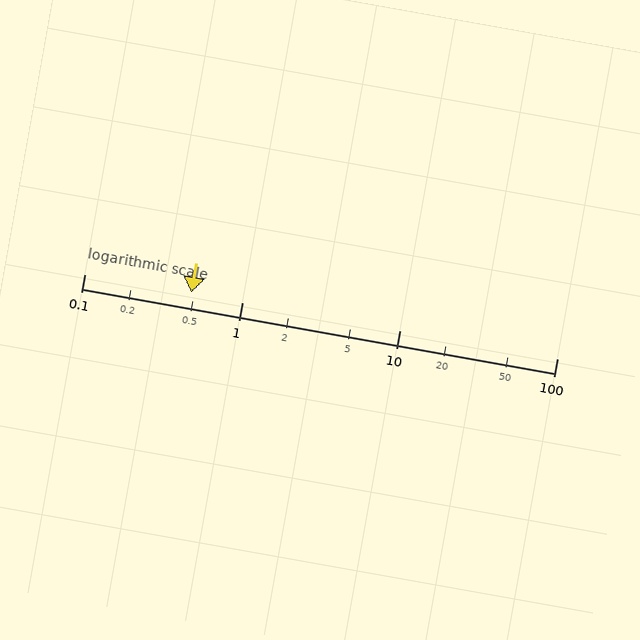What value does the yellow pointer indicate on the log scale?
The pointer indicates approximately 0.48.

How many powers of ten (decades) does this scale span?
The scale spans 3 decades, from 0.1 to 100.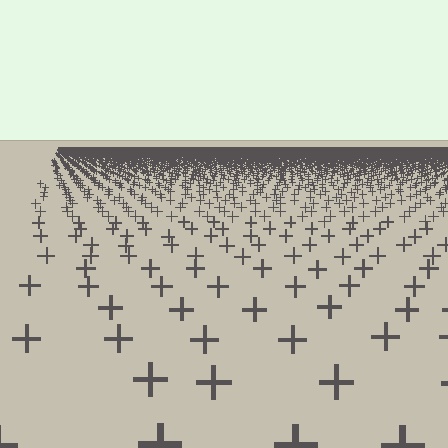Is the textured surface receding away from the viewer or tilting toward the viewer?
The surface is receding away from the viewer. Texture elements get smaller and denser toward the top.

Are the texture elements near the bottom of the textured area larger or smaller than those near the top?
Larger. Near the bottom, elements are closer to the viewer and appear at a bigger on-screen size.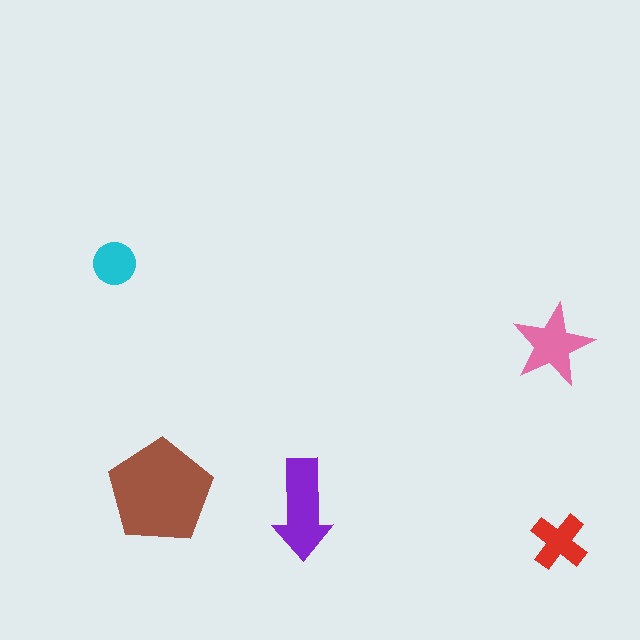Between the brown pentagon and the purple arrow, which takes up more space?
The brown pentagon.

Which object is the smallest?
The cyan circle.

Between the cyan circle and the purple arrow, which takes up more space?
The purple arrow.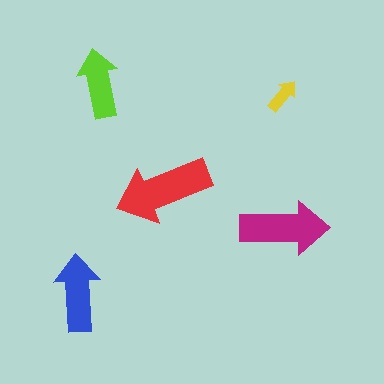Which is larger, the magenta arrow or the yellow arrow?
The magenta one.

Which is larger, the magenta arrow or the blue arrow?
The magenta one.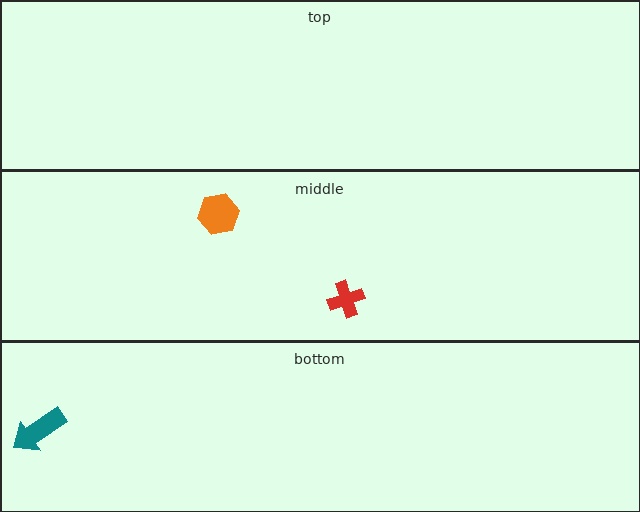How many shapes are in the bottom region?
1.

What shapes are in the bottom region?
The teal arrow.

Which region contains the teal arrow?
The bottom region.